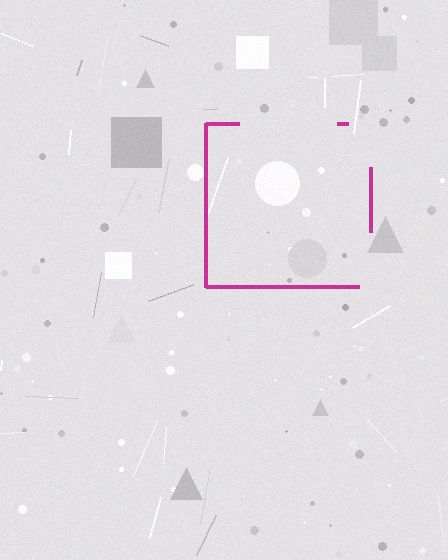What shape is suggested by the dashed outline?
The dashed outline suggests a square.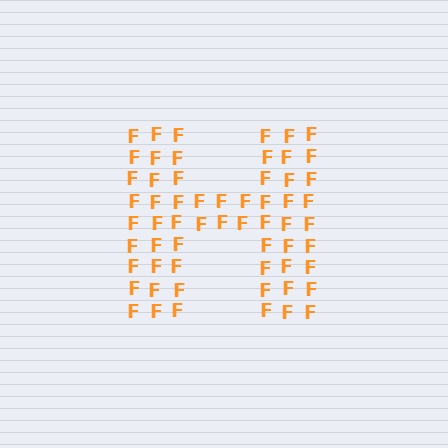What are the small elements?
The small elements are letter F's.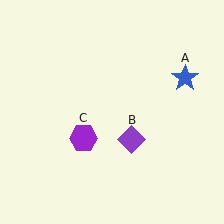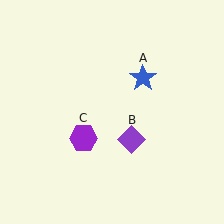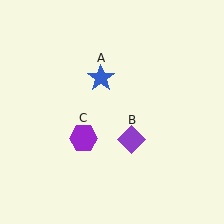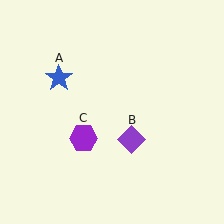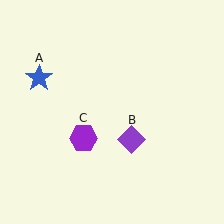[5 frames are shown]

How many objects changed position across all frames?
1 object changed position: blue star (object A).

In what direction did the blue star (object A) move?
The blue star (object A) moved left.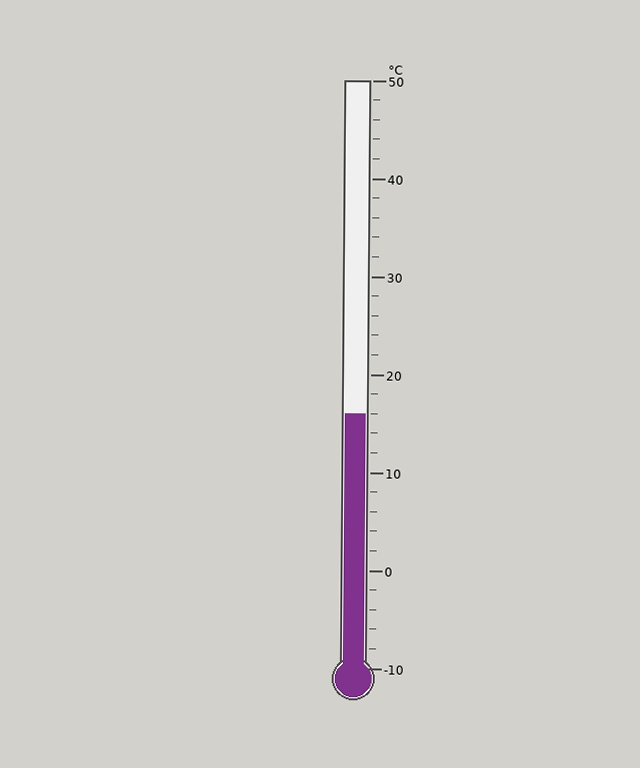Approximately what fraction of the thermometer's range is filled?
The thermometer is filled to approximately 45% of its range.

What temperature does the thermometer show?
The thermometer shows approximately 16°C.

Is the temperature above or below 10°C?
The temperature is above 10°C.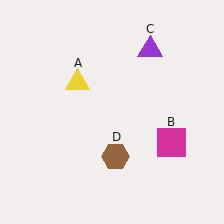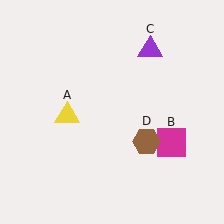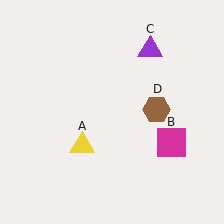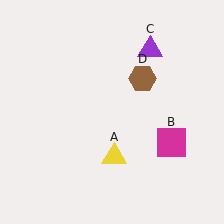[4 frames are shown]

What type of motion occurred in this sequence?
The yellow triangle (object A), brown hexagon (object D) rotated counterclockwise around the center of the scene.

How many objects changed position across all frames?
2 objects changed position: yellow triangle (object A), brown hexagon (object D).